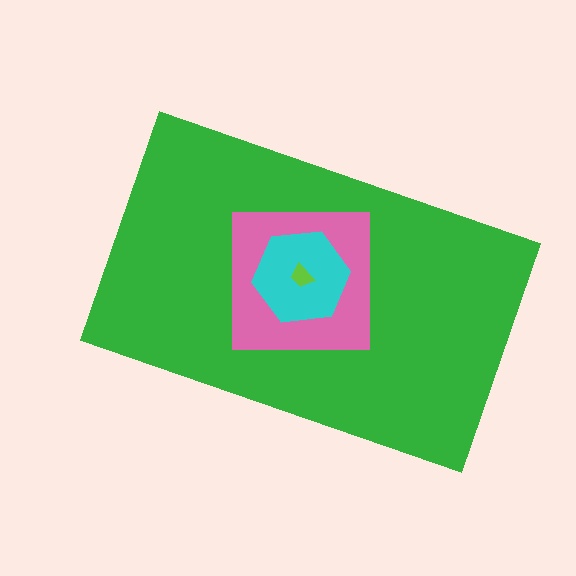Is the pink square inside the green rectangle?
Yes.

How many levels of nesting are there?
4.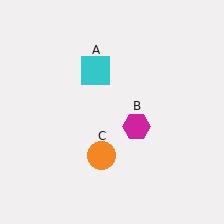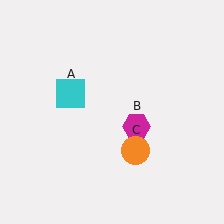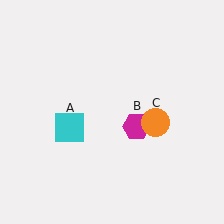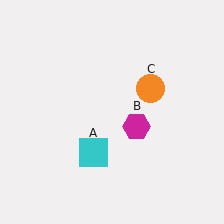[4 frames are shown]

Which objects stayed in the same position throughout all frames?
Magenta hexagon (object B) remained stationary.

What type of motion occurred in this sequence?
The cyan square (object A), orange circle (object C) rotated counterclockwise around the center of the scene.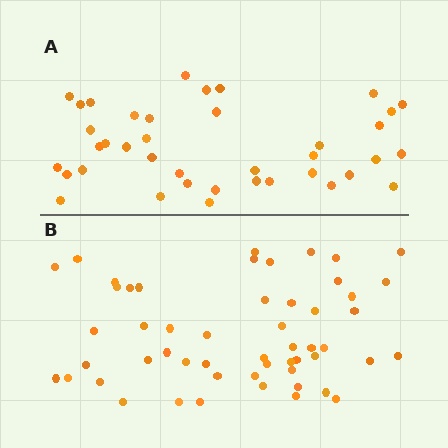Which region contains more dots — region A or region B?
Region B (the bottom region) has more dots.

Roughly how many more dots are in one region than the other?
Region B has approximately 15 more dots than region A.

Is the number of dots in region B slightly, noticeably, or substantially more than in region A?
Region B has noticeably more, but not dramatically so. The ratio is roughly 1.4 to 1.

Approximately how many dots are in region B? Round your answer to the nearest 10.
About 50 dots. (The exact count is 53, which rounds to 50.)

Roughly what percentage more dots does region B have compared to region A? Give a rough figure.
About 35% more.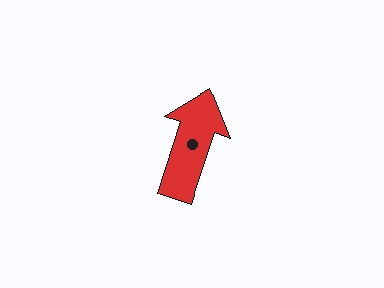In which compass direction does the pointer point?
North.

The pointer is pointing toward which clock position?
Roughly 1 o'clock.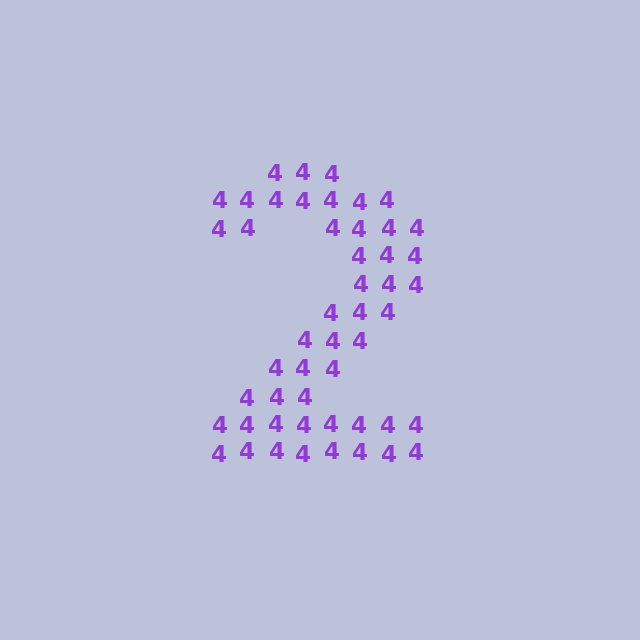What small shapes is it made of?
It is made of small digit 4's.